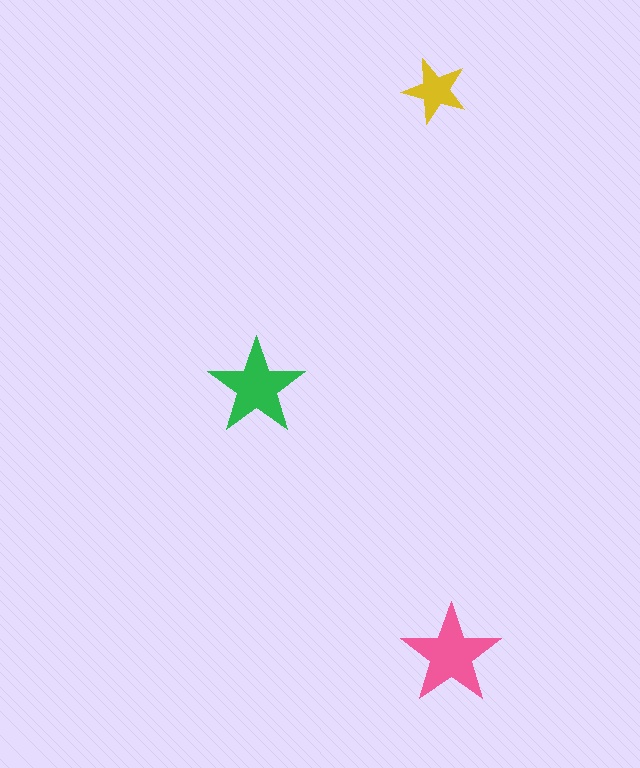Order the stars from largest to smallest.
the pink one, the green one, the yellow one.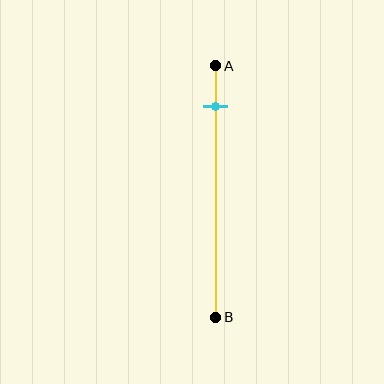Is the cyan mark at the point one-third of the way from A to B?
No, the mark is at about 15% from A, not at the 33% one-third point.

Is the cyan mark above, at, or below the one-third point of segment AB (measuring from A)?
The cyan mark is above the one-third point of segment AB.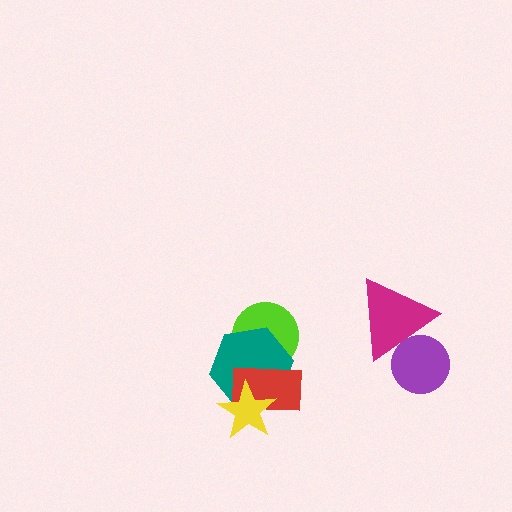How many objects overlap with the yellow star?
2 objects overlap with the yellow star.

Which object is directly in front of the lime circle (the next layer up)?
The teal hexagon is directly in front of the lime circle.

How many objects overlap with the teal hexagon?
3 objects overlap with the teal hexagon.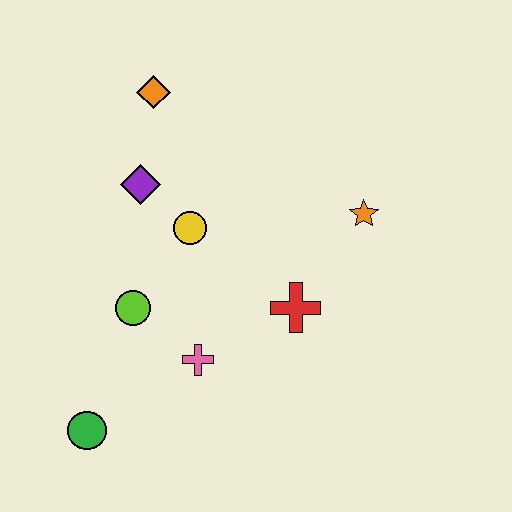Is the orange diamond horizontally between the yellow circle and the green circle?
Yes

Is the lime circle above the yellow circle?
No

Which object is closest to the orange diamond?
The purple diamond is closest to the orange diamond.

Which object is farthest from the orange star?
The green circle is farthest from the orange star.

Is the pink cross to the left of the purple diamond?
No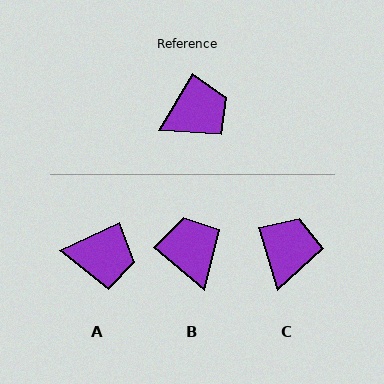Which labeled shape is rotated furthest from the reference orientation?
B, about 80 degrees away.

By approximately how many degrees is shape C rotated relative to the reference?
Approximately 47 degrees counter-clockwise.